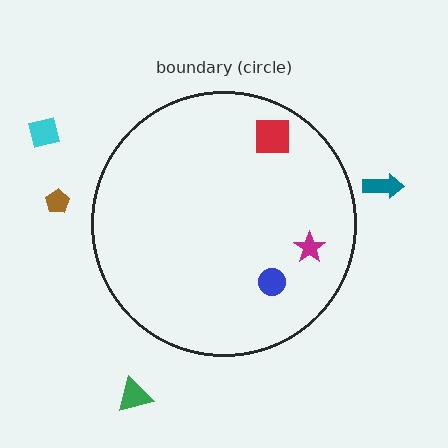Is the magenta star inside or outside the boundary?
Inside.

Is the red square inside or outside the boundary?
Inside.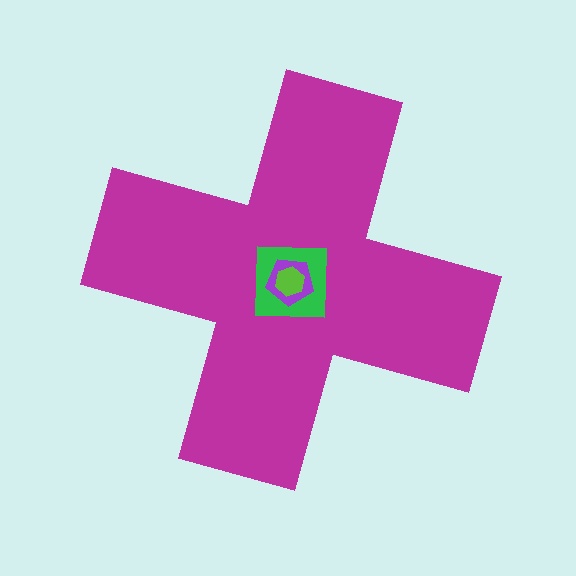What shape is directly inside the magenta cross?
The green square.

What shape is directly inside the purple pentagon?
The lime hexagon.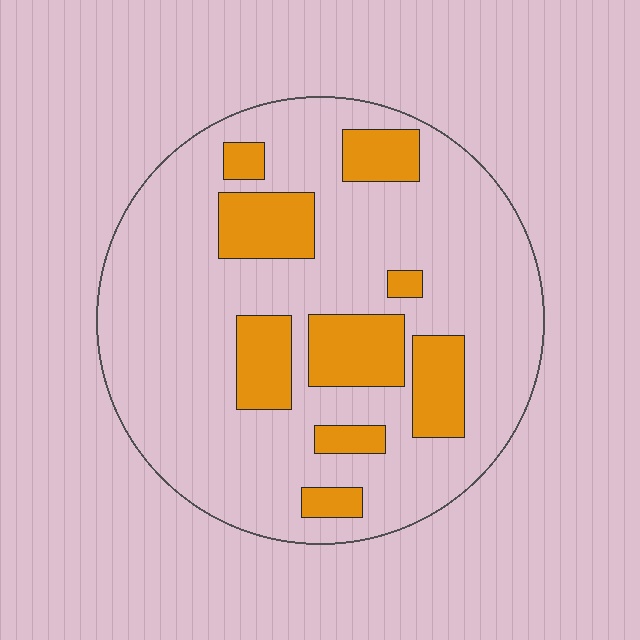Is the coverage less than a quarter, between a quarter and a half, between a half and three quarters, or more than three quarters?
Less than a quarter.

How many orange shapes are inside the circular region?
9.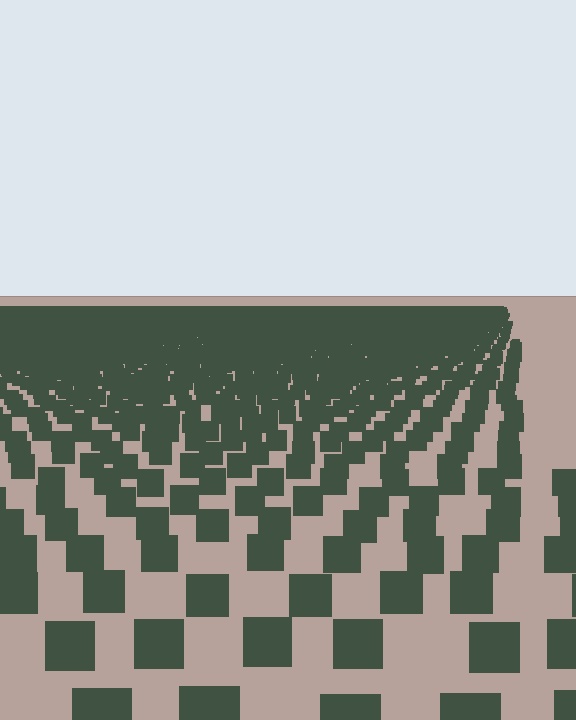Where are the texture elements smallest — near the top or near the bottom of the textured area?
Near the top.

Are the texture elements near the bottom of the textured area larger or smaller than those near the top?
Larger. Near the bottom, elements are closer to the viewer and appear at a bigger on-screen size.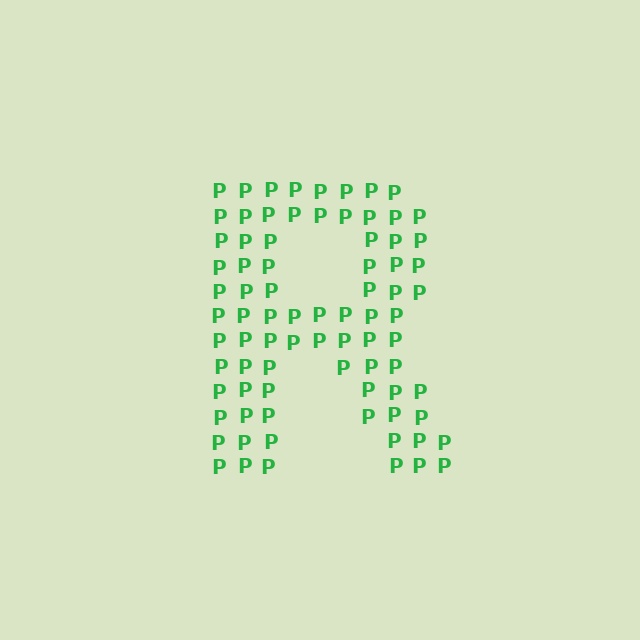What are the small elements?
The small elements are letter P's.